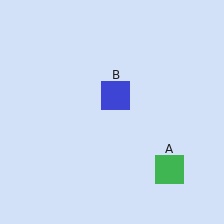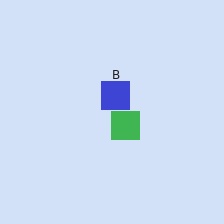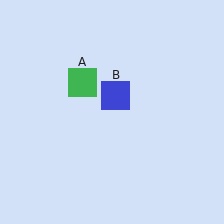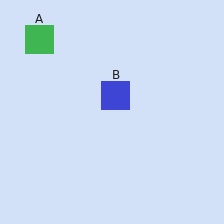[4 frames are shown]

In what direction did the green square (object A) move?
The green square (object A) moved up and to the left.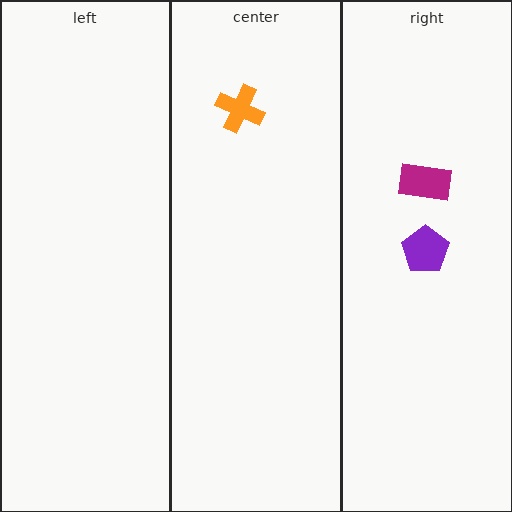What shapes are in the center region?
The orange cross.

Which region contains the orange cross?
The center region.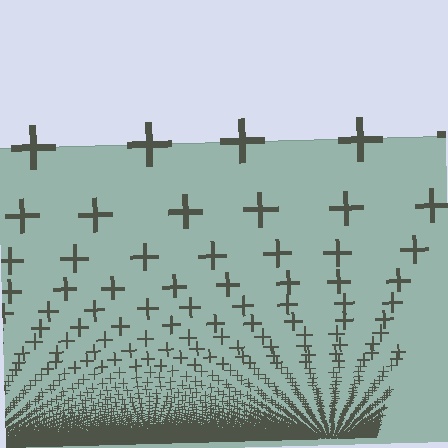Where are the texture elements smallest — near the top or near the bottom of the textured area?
Near the bottom.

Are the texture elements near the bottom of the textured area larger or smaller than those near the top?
Smaller. The gradient is inverted — elements near the bottom are smaller and denser.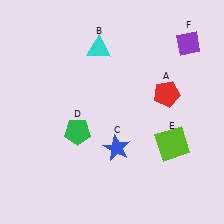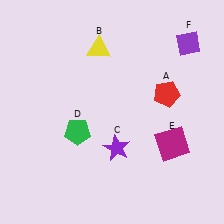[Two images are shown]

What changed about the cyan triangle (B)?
In Image 1, B is cyan. In Image 2, it changed to yellow.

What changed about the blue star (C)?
In Image 1, C is blue. In Image 2, it changed to purple.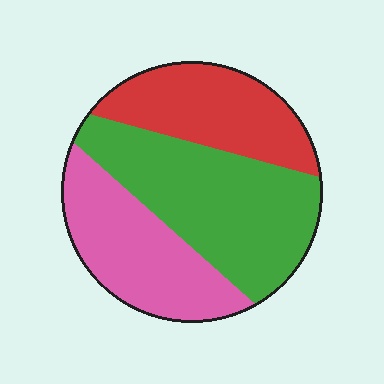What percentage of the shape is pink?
Pink covers about 30% of the shape.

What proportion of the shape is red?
Red covers 27% of the shape.